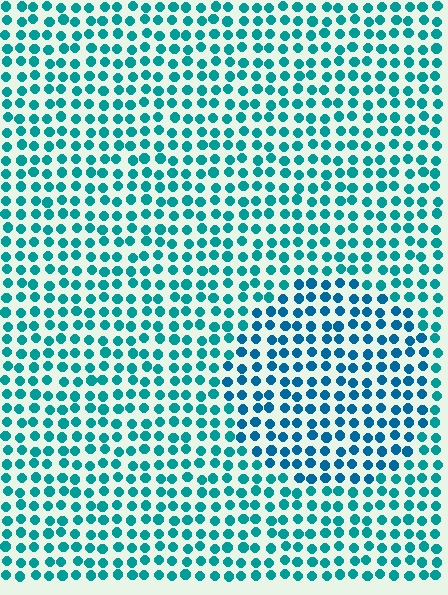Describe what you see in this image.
The image is filled with small teal elements in a uniform arrangement. A circle-shaped region is visible where the elements are tinted to a slightly different hue, forming a subtle color boundary.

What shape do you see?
I see a circle.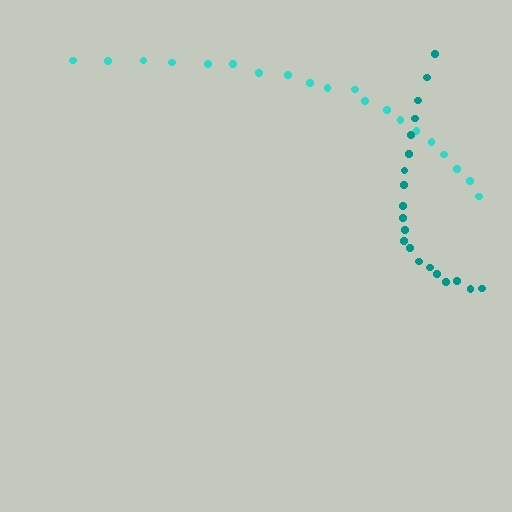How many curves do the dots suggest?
There are 2 distinct paths.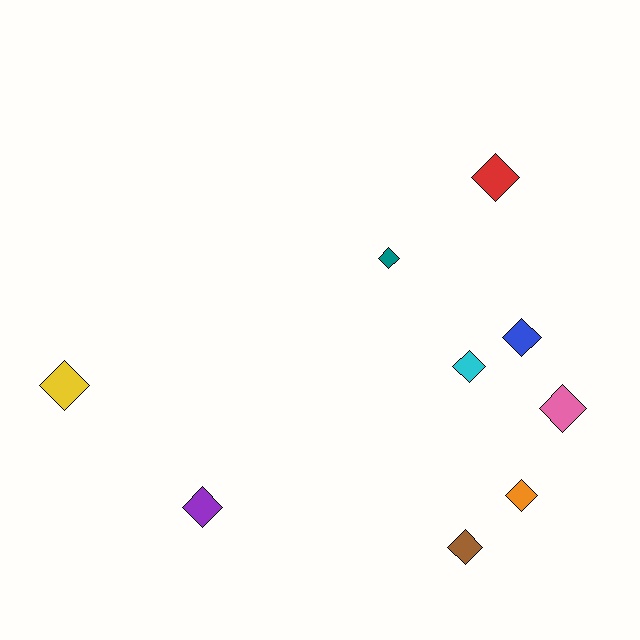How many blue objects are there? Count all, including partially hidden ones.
There is 1 blue object.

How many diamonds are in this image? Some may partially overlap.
There are 9 diamonds.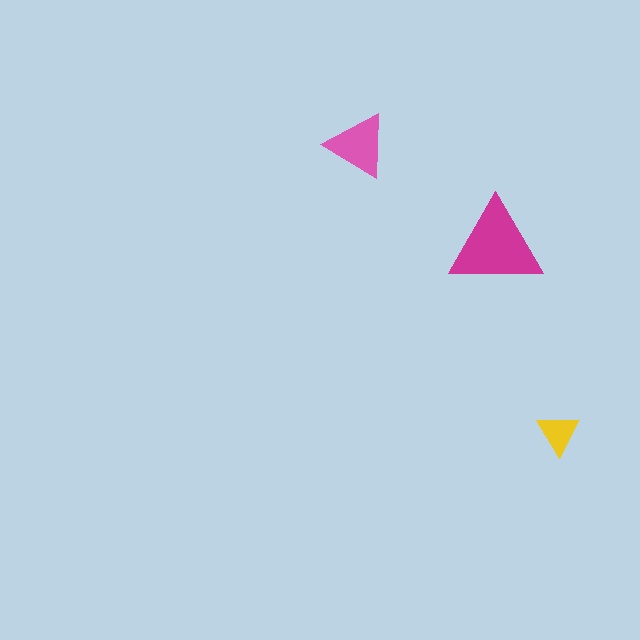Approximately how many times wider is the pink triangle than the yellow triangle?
About 1.5 times wider.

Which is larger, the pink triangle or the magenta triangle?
The magenta one.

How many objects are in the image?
There are 3 objects in the image.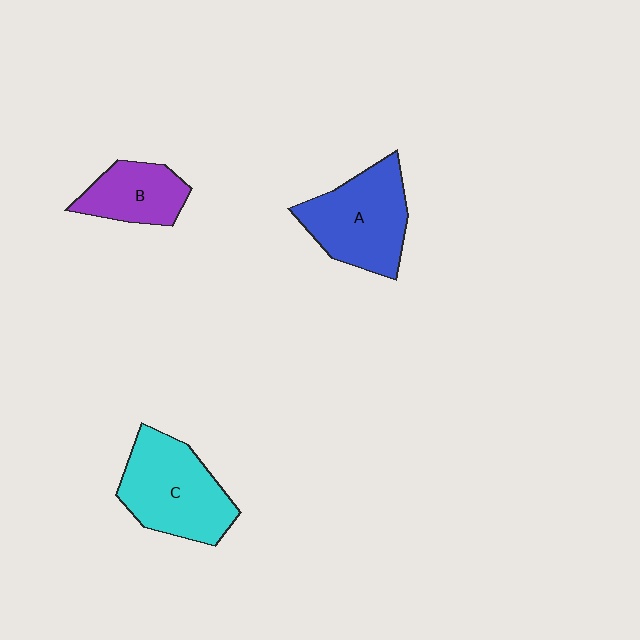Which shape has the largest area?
Shape C (cyan).